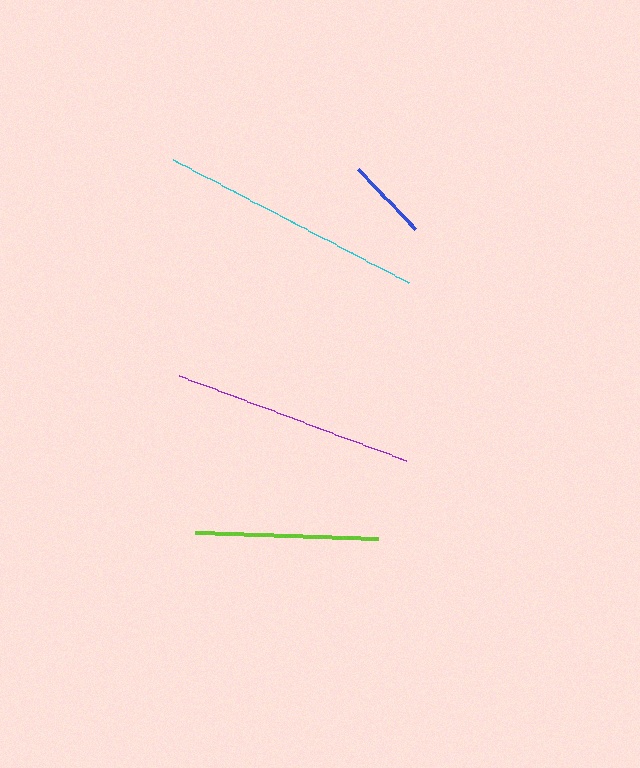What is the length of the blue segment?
The blue segment is approximately 83 pixels long.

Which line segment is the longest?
The cyan line is the longest at approximately 266 pixels.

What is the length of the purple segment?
The purple segment is approximately 243 pixels long.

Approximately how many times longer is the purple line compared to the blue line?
The purple line is approximately 2.9 times the length of the blue line.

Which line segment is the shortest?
The blue line is the shortest at approximately 83 pixels.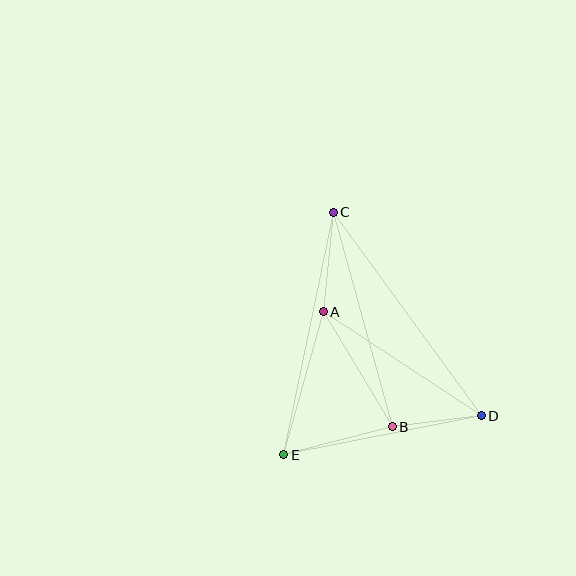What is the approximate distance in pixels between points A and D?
The distance between A and D is approximately 189 pixels.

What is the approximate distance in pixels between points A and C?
The distance between A and C is approximately 100 pixels.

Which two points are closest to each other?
Points B and D are closest to each other.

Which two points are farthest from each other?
Points C and D are farthest from each other.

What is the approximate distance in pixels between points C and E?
The distance between C and E is approximately 247 pixels.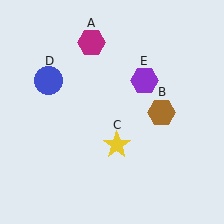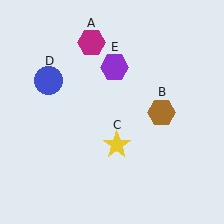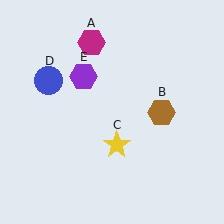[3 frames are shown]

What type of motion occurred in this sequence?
The purple hexagon (object E) rotated counterclockwise around the center of the scene.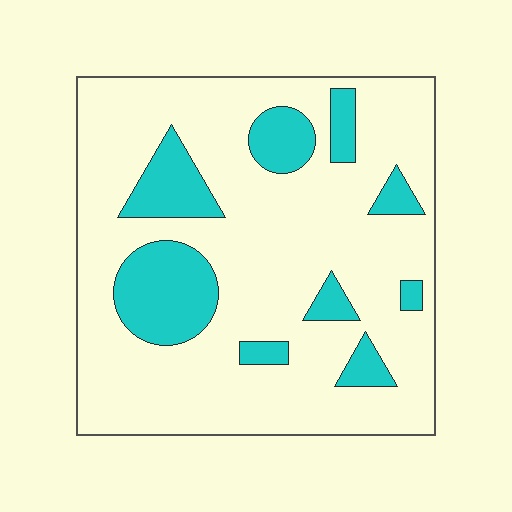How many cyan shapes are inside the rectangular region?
9.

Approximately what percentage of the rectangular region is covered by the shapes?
Approximately 20%.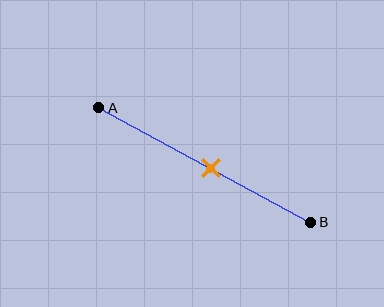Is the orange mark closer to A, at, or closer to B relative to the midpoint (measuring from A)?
The orange mark is approximately at the midpoint of segment AB.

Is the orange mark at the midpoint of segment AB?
Yes, the mark is approximately at the midpoint.